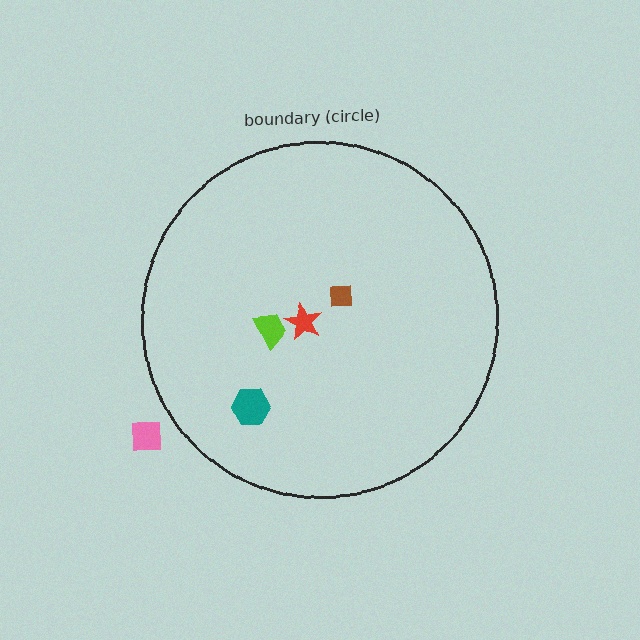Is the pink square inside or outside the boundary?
Outside.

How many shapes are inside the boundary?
4 inside, 1 outside.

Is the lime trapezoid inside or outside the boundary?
Inside.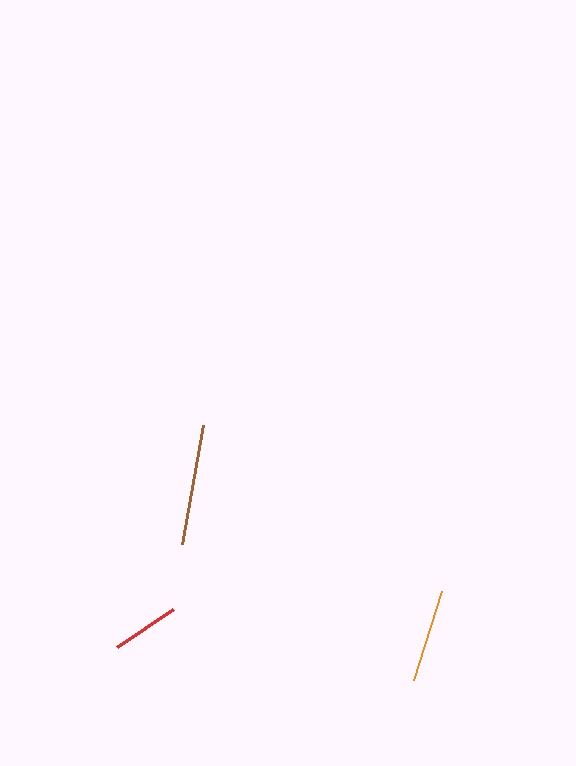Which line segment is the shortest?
The red line is the shortest at approximately 67 pixels.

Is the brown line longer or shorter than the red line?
The brown line is longer than the red line.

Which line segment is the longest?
The brown line is the longest at approximately 121 pixels.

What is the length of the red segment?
The red segment is approximately 67 pixels long.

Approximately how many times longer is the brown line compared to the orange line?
The brown line is approximately 1.3 times the length of the orange line.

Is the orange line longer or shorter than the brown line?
The brown line is longer than the orange line.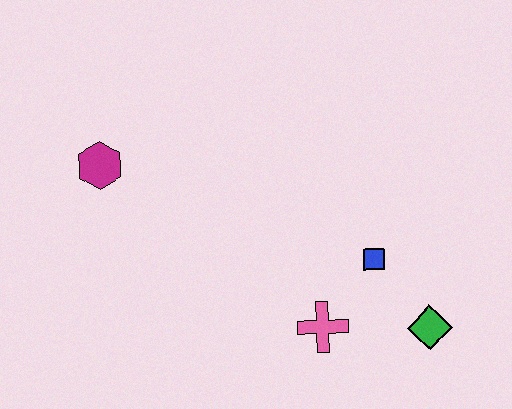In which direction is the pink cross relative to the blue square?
The pink cross is below the blue square.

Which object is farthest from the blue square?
The magenta hexagon is farthest from the blue square.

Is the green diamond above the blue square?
No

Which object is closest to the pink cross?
The blue square is closest to the pink cross.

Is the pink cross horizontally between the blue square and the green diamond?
No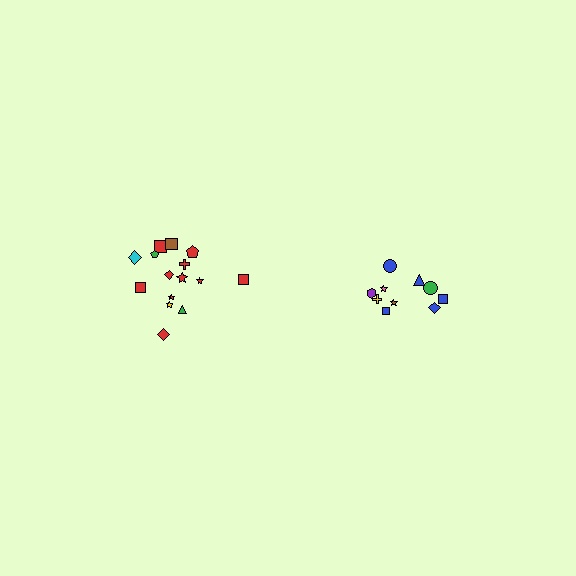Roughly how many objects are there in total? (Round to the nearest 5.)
Roughly 25 objects in total.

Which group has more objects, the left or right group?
The left group.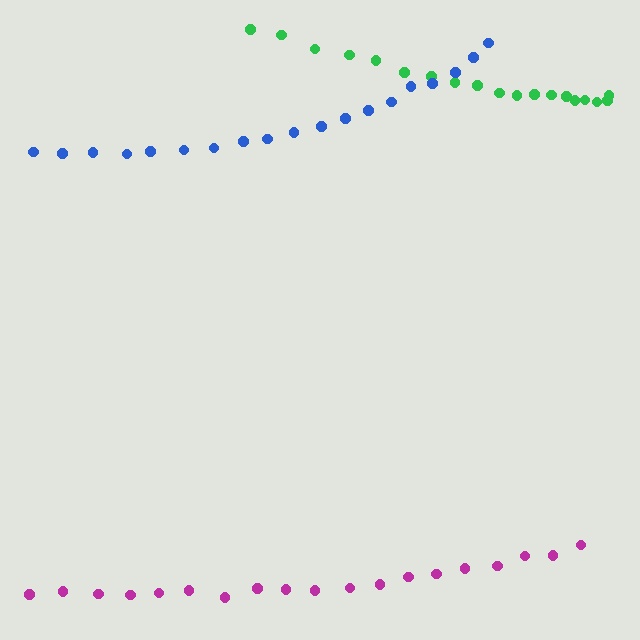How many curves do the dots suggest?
There are 3 distinct paths.